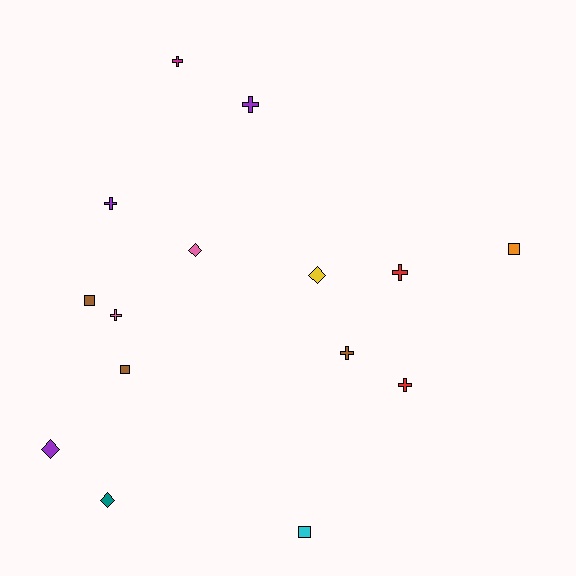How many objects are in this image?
There are 15 objects.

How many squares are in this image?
There are 4 squares.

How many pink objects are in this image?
There are 2 pink objects.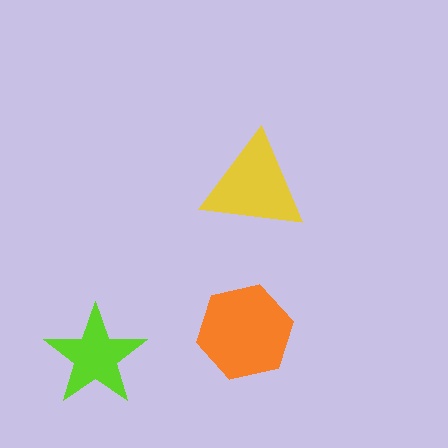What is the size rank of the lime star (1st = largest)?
3rd.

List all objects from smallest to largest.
The lime star, the yellow triangle, the orange hexagon.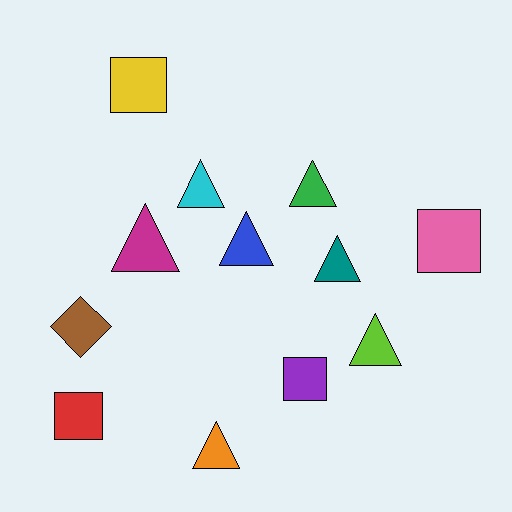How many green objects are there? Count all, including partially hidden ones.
There is 1 green object.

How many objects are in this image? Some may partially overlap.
There are 12 objects.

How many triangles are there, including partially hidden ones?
There are 7 triangles.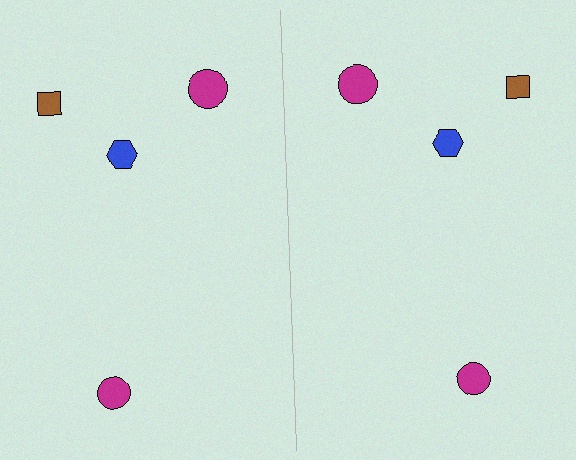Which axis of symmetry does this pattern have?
The pattern has a vertical axis of symmetry running through the center of the image.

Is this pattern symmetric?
Yes, this pattern has bilateral (reflection) symmetry.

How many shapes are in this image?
There are 8 shapes in this image.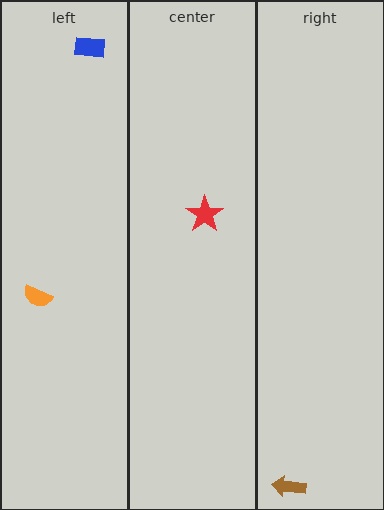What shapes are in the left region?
The blue rectangle, the orange semicircle.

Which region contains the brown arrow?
The right region.